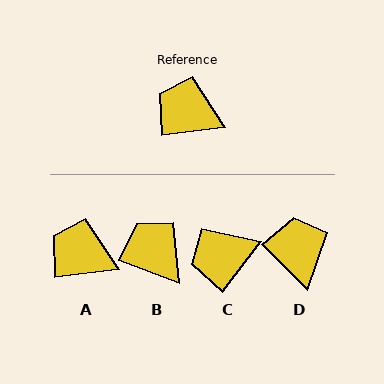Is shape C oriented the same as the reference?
No, it is off by about 46 degrees.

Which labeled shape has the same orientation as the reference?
A.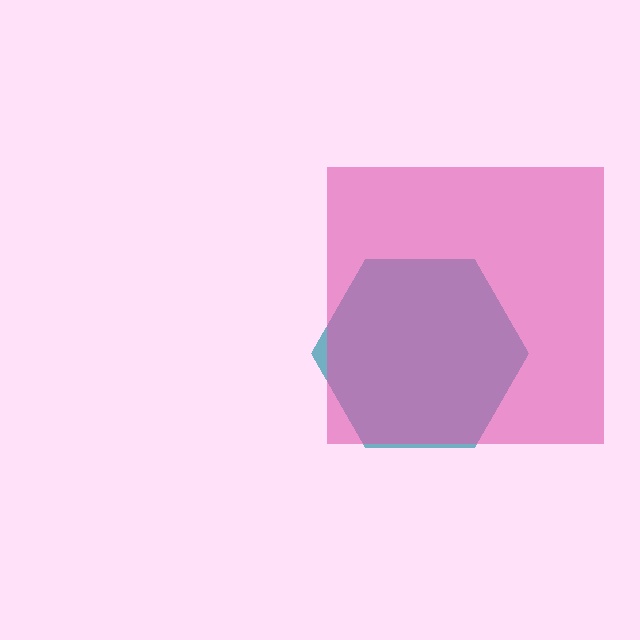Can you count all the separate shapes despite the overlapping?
Yes, there are 2 separate shapes.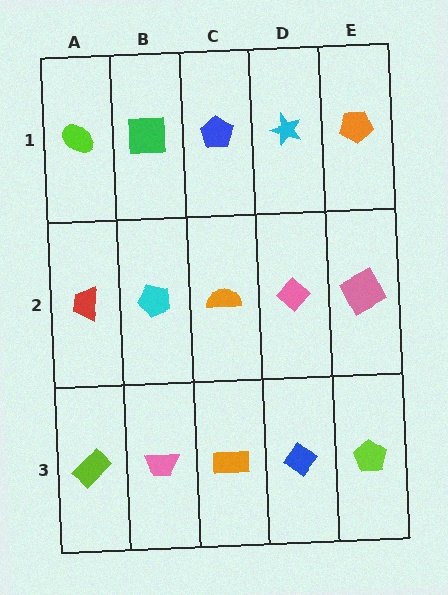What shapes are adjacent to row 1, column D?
A pink diamond (row 2, column D), a blue pentagon (row 1, column C), an orange pentagon (row 1, column E).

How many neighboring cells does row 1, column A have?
2.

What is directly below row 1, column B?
A cyan pentagon.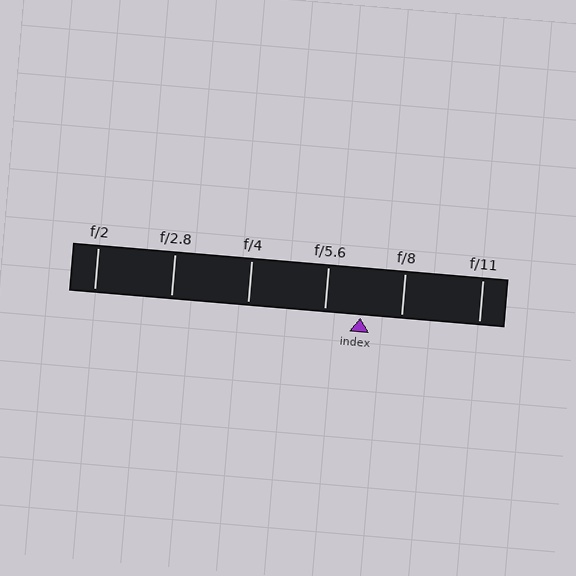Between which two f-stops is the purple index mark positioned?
The index mark is between f/5.6 and f/8.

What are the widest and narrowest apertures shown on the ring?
The widest aperture shown is f/2 and the narrowest is f/11.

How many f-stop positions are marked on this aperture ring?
There are 6 f-stop positions marked.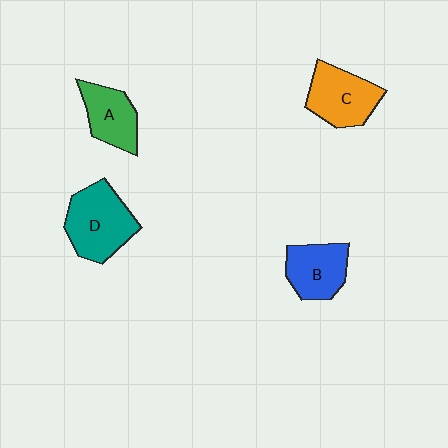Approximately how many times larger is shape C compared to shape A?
Approximately 1.2 times.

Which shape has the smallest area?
Shape A (green).